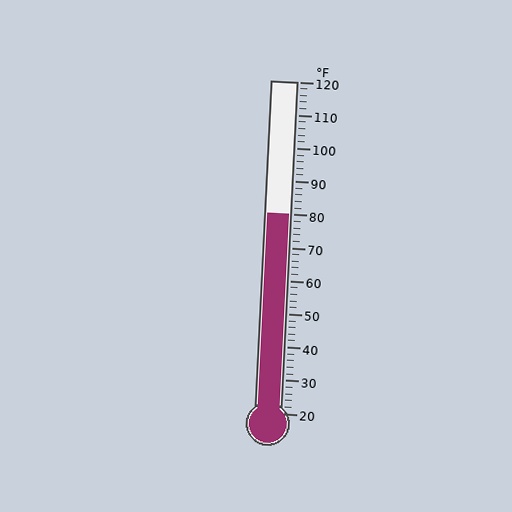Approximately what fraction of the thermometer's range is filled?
The thermometer is filled to approximately 60% of its range.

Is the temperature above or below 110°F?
The temperature is below 110°F.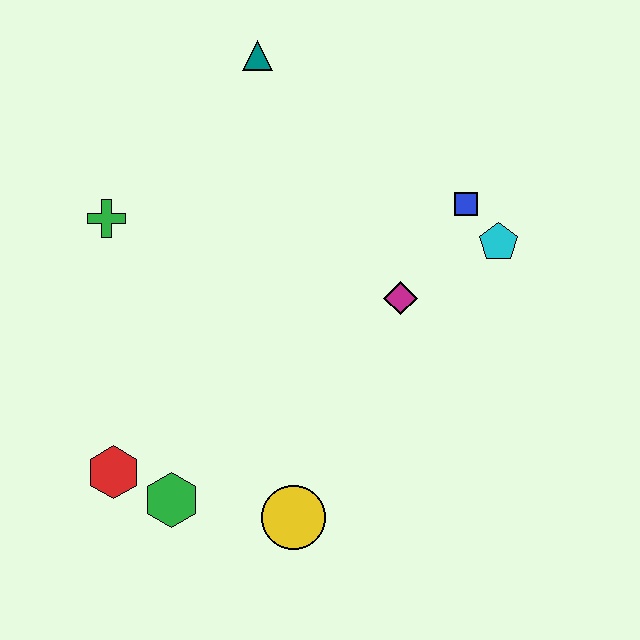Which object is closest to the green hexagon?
The red hexagon is closest to the green hexagon.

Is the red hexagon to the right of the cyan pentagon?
No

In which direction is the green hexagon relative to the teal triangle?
The green hexagon is below the teal triangle.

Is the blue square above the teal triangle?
No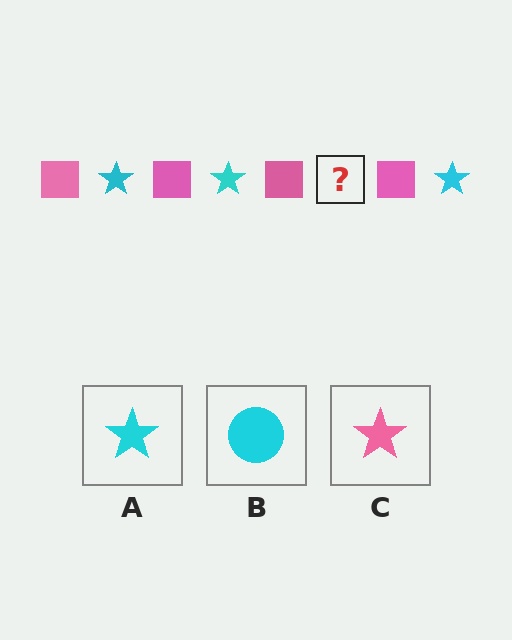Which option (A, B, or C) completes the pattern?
A.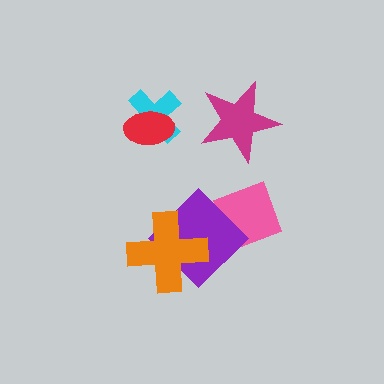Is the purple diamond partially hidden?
Yes, it is partially covered by another shape.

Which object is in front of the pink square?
The purple diamond is in front of the pink square.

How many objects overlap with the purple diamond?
2 objects overlap with the purple diamond.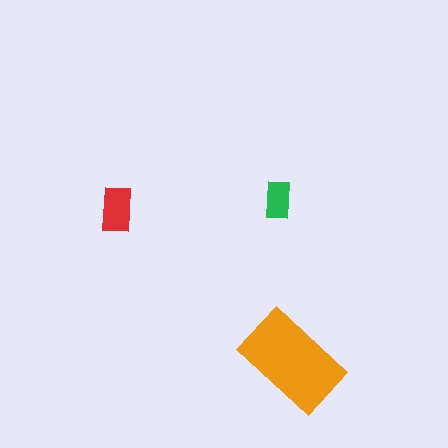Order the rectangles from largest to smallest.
the orange one, the red one, the green one.